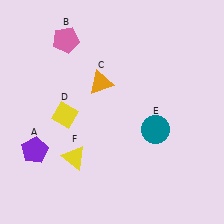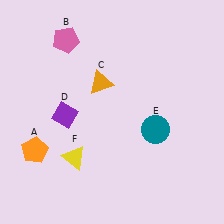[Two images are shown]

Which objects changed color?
A changed from purple to orange. D changed from yellow to purple.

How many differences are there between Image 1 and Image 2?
There are 2 differences between the two images.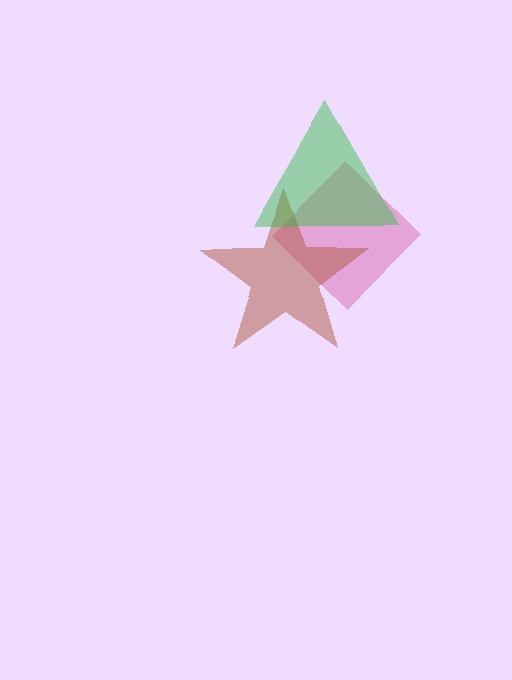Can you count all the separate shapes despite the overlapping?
Yes, there are 3 separate shapes.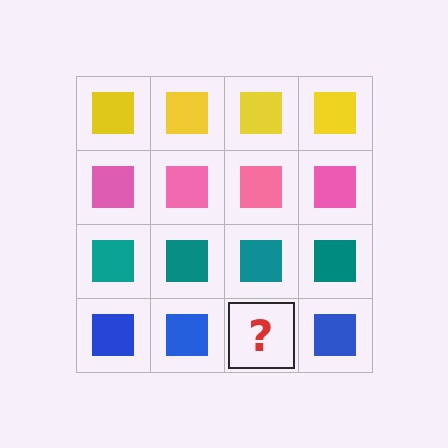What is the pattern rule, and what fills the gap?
The rule is that each row has a consistent color. The gap should be filled with a blue square.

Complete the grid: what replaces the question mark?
The question mark should be replaced with a blue square.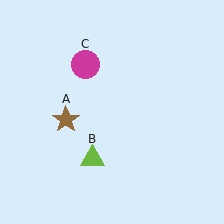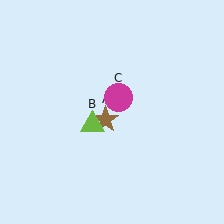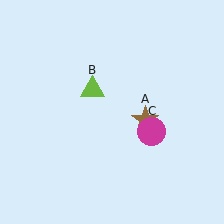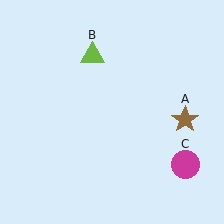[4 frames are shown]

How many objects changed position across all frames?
3 objects changed position: brown star (object A), lime triangle (object B), magenta circle (object C).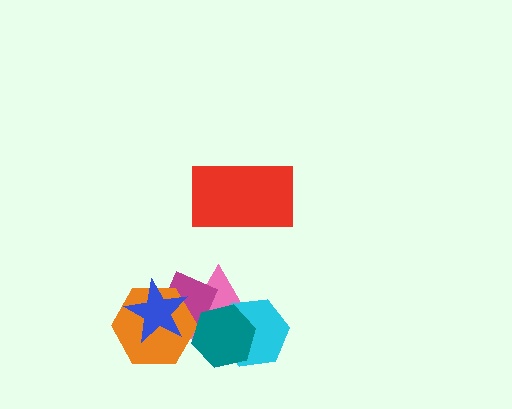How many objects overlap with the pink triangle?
5 objects overlap with the pink triangle.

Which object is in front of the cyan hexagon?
The teal hexagon is in front of the cyan hexagon.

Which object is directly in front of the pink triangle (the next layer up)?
The magenta diamond is directly in front of the pink triangle.